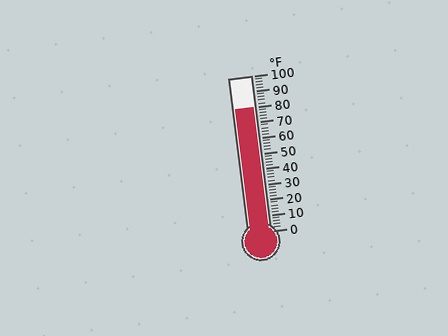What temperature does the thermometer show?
The thermometer shows approximately 80°F.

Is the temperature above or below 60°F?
The temperature is above 60°F.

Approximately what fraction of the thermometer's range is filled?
The thermometer is filled to approximately 80% of its range.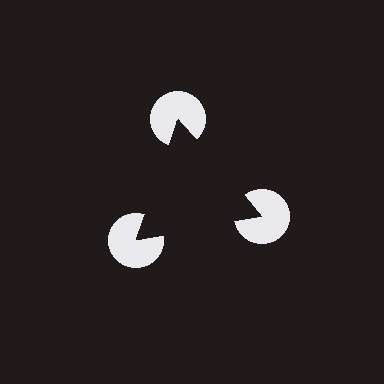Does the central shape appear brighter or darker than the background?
It typically appears slightly darker than the background, even though no actual brightness change is drawn.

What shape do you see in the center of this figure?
An illusory triangle — its edges are inferred from the aligned wedge cuts in the pac-man discs, not physically drawn.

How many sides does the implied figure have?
3 sides.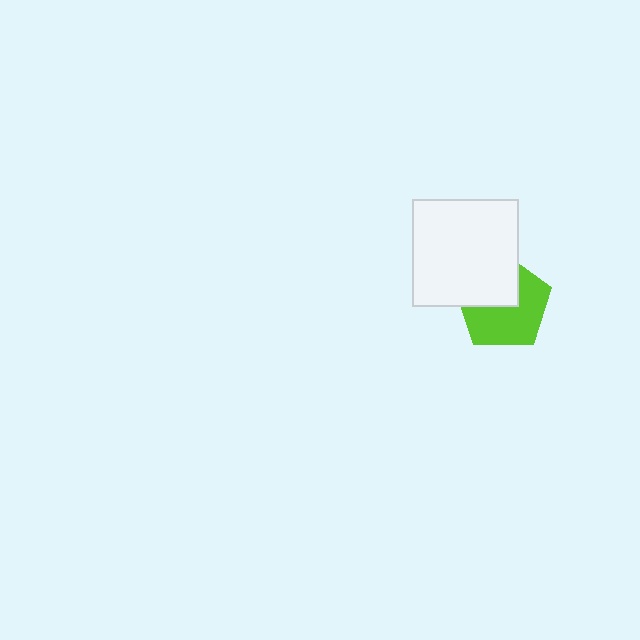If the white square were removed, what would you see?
You would see the complete lime pentagon.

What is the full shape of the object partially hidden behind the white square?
The partially hidden object is a lime pentagon.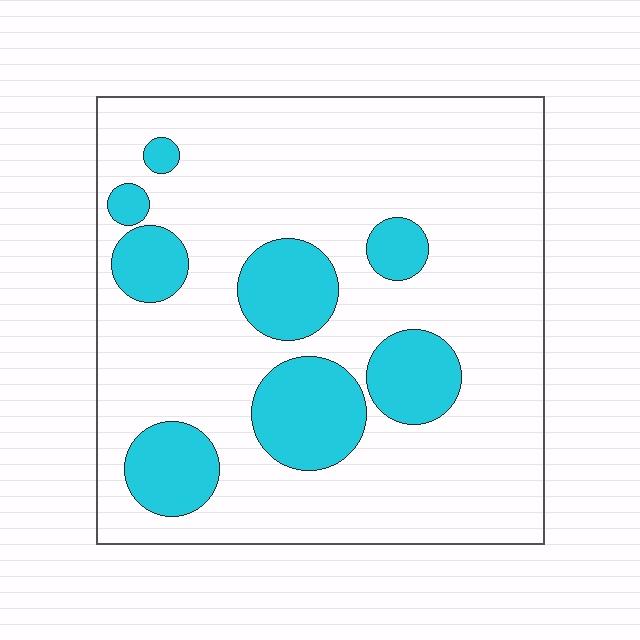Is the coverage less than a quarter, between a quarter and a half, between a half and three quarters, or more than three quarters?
Less than a quarter.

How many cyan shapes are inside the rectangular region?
8.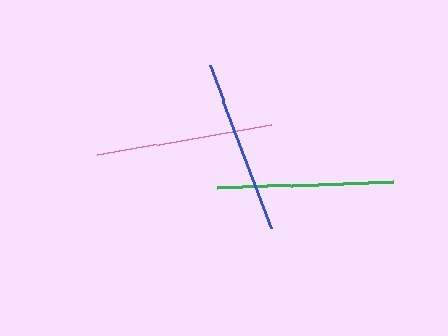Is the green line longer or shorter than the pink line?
The pink line is longer than the green line.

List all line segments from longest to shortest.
From longest to shortest: pink, green, blue.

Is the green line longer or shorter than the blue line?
The green line is longer than the blue line.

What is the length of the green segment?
The green segment is approximately 176 pixels long.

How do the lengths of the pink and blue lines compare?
The pink and blue lines are approximately the same length.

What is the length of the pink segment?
The pink segment is approximately 177 pixels long.